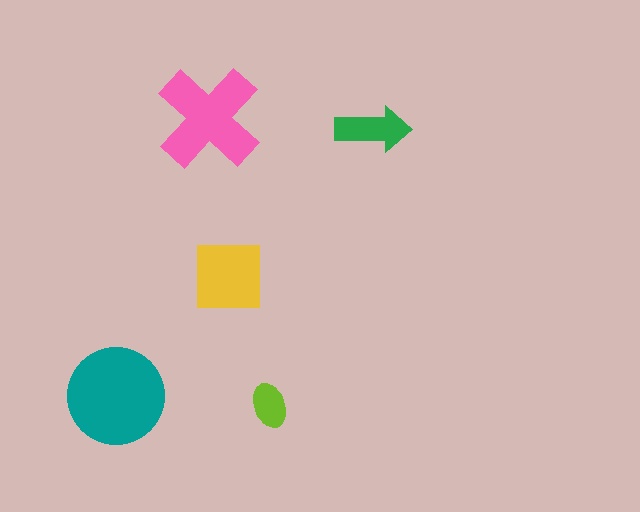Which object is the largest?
The teal circle.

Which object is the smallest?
The lime ellipse.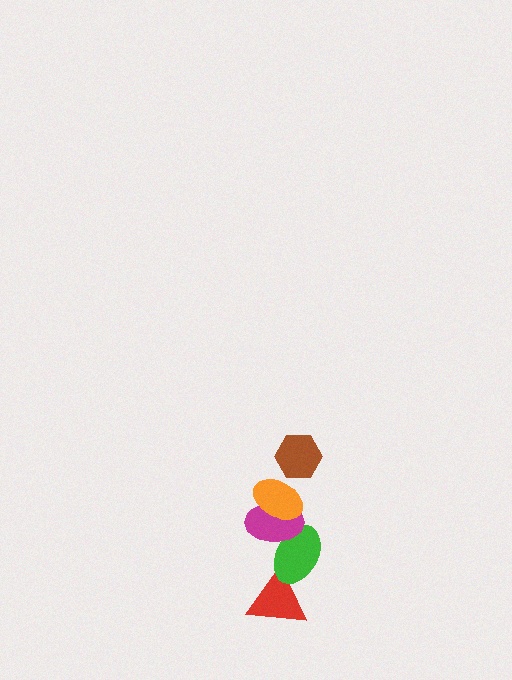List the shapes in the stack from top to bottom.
From top to bottom: the brown hexagon, the orange ellipse, the magenta ellipse, the green ellipse, the red triangle.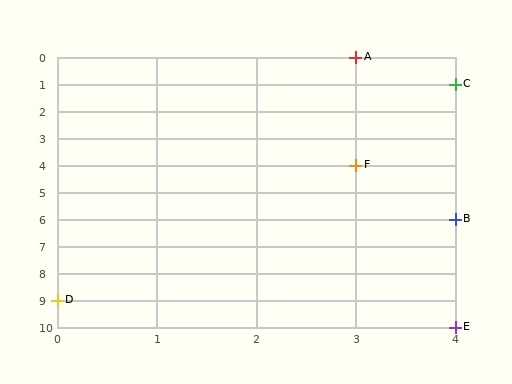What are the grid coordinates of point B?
Point B is at grid coordinates (4, 6).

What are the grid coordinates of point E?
Point E is at grid coordinates (4, 10).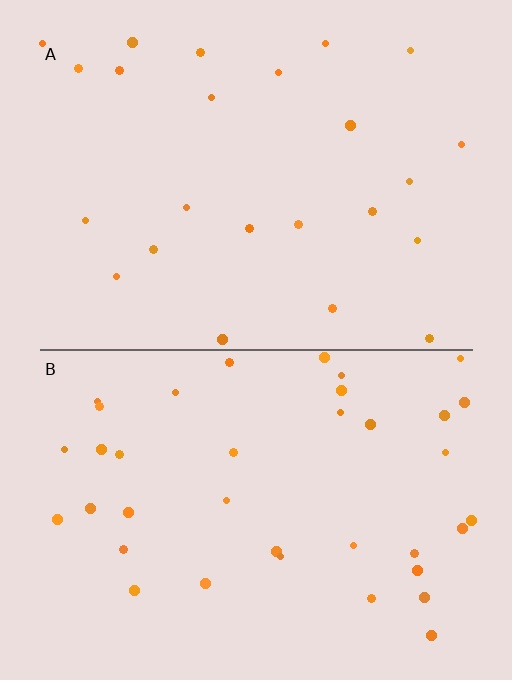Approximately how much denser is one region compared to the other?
Approximately 1.6× — region B over region A.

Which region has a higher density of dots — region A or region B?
B (the bottom).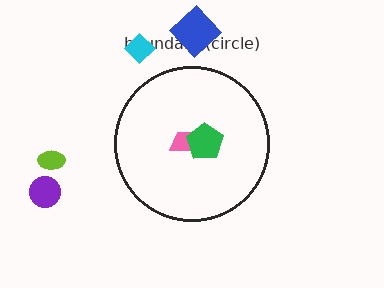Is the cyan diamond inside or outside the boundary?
Outside.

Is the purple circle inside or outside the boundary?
Outside.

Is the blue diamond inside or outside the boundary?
Outside.